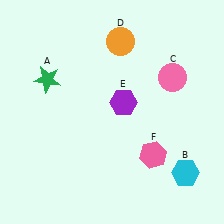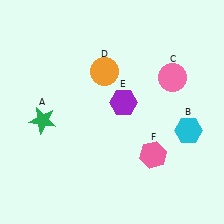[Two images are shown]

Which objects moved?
The objects that moved are: the green star (A), the cyan hexagon (B), the orange circle (D).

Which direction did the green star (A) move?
The green star (A) moved down.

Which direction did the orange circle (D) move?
The orange circle (D) moved down.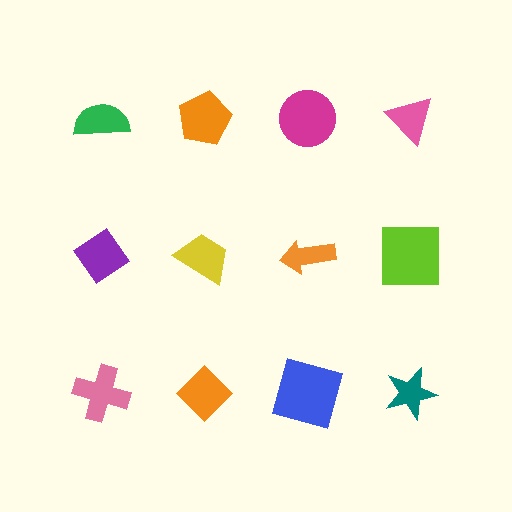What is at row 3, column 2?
An orange diamond.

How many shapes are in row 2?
4 shapes.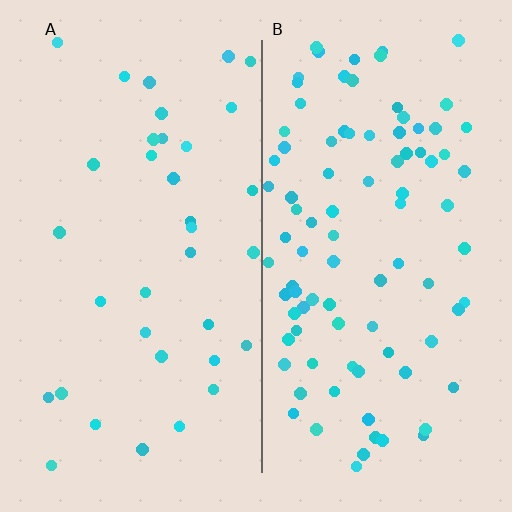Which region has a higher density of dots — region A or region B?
B (the right).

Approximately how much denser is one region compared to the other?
Approximately 2.6× — region B over region A.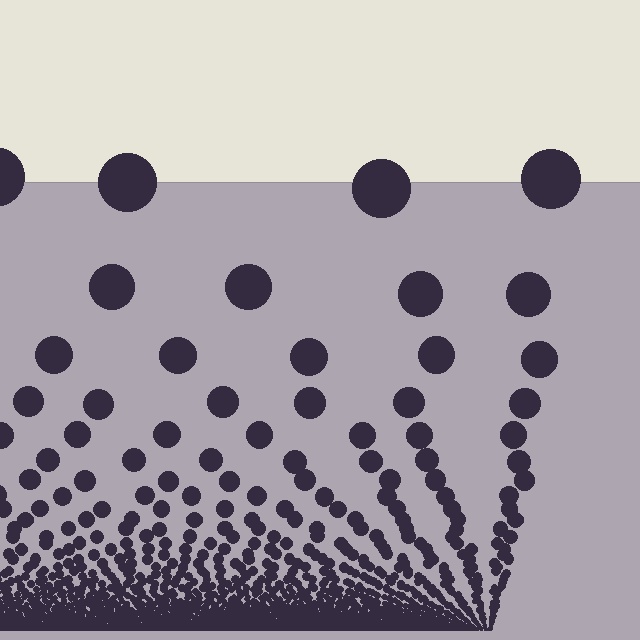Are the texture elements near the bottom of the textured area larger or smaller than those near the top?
Smaller. The gradient is inverted — elements near the bottom are smaller and denser.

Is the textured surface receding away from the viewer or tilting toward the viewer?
The surface appears to tilt toward the viewer. Texture elements get larger and sparser toward the top.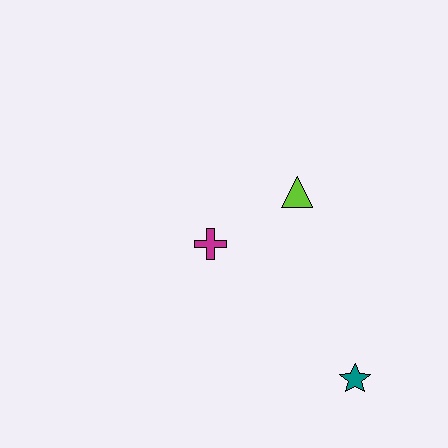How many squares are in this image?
There are no squares.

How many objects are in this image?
There are 3 objects.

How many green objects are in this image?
There are no green objects.